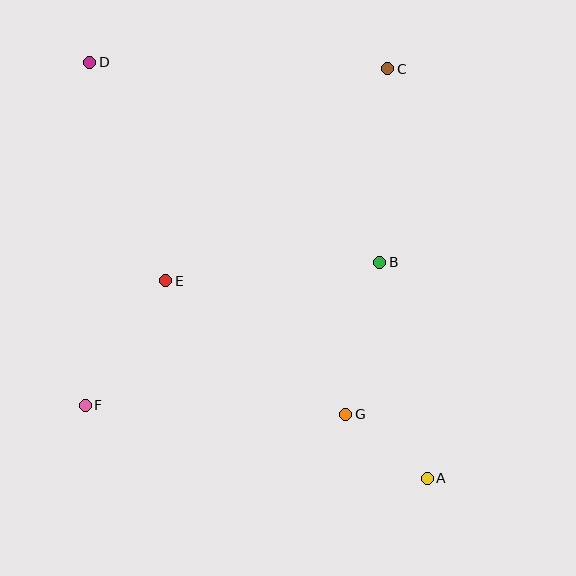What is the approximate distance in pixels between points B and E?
The distance between B and E is approximately 215 pixels.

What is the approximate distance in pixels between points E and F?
The distance between E and F is approximately 148 pixels.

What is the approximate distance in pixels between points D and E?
The distance between D and E is approximately 231 pixels.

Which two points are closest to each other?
Points A and G are closest to each other.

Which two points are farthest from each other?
Points A and D are farthest from each other.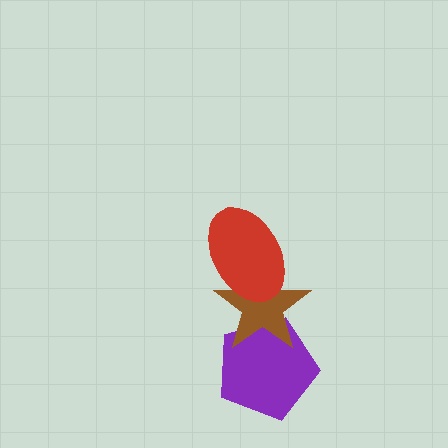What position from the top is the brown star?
The brown star is 2nd from the top.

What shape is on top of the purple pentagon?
The brown star is on top of the purple pentagon.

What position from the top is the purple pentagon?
The purple pentagon is 3rd from the top.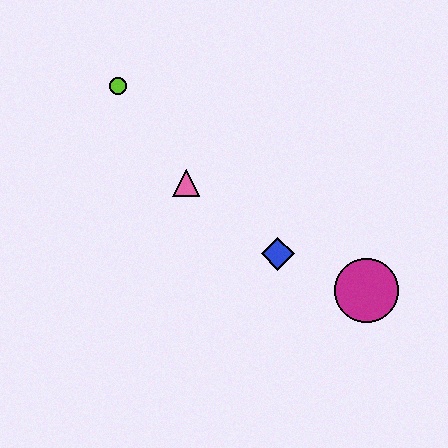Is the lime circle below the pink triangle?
No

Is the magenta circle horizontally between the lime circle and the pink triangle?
No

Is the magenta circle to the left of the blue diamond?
No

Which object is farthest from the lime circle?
The magenta circle is farthest from the lime circle.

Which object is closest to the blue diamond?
The magenta circle is closest to the blue diamond.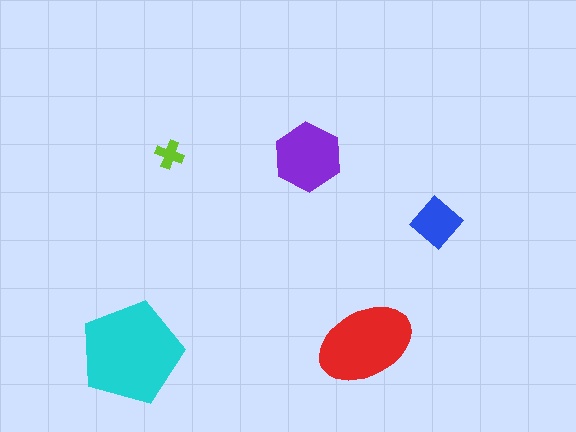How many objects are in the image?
There are 5 objects in the image.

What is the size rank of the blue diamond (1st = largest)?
4th.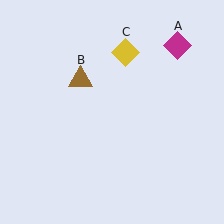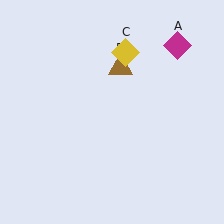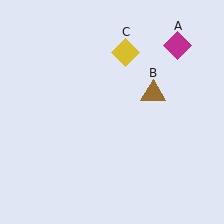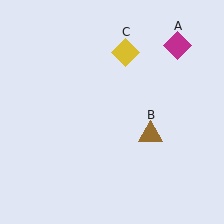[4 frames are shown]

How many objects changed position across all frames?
1 object changed position: brown triangle (object B).